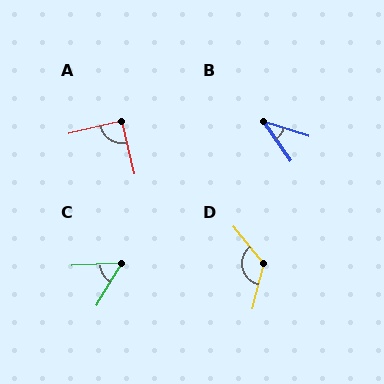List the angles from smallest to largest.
B (37°), C (56°), A (90°), D (127°).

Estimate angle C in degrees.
Approximately 56 degrees.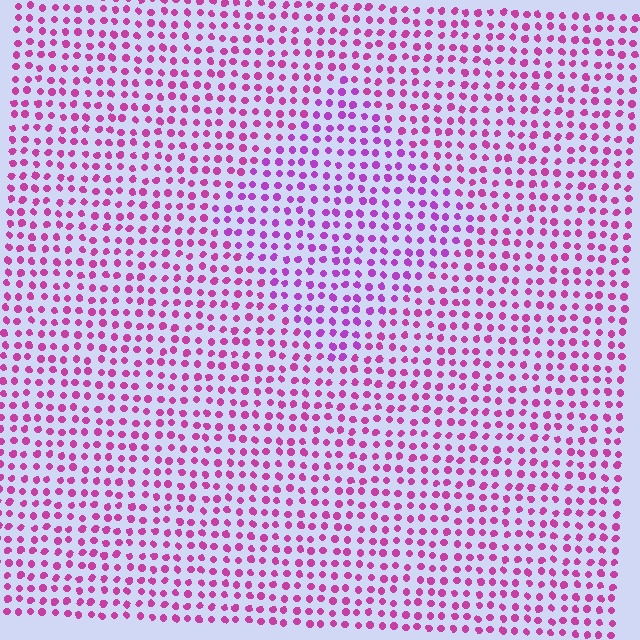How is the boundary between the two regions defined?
The boundary is defined purely by a slight shift in hue (about 25 degrees). Spacing, size, and orientation are identical on both sides.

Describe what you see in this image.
The image is filled with small magenta elements in a uniform arrangement. A diamond-shaped region is visible where the elements are tinted to a slightly different hue, forming a subtle color boundary.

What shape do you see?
I see a diamond.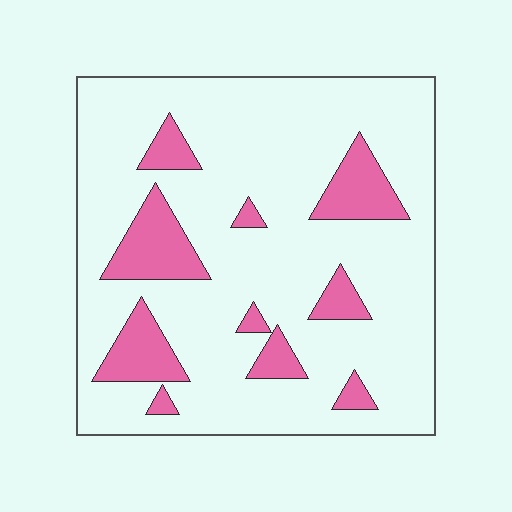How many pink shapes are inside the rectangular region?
10.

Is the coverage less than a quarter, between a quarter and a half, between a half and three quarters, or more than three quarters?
Less than a quarter.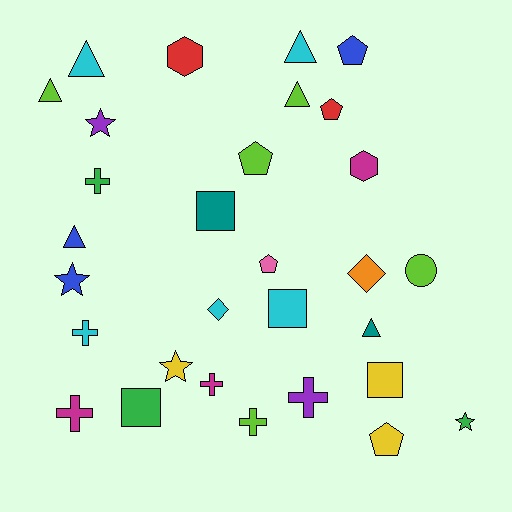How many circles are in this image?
There is 1 circle.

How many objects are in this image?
There are 30 objects.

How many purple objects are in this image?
There are 2 purple objects.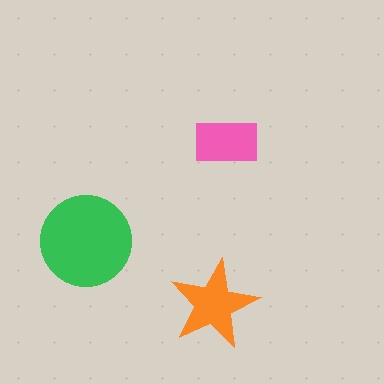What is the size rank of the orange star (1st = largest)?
2nd.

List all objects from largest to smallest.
The green circle, the orange star, the pink rectangle.